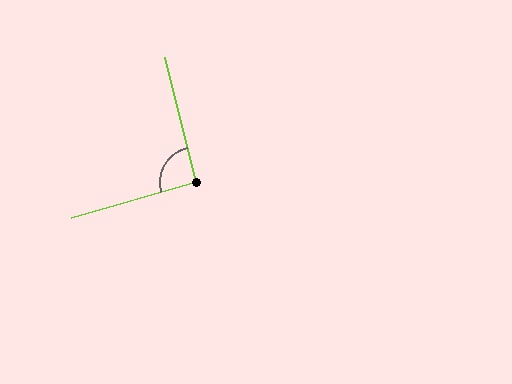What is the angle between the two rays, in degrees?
Approximately 93 degrees.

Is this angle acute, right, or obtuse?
It is approximately a right angle.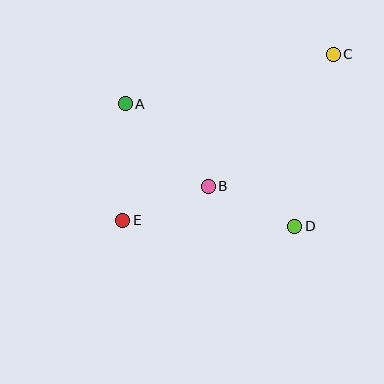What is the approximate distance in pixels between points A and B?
The distance between A and B is approximately 117 pixels.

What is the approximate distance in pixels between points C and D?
The distance between C and D is approximately 176 pixels.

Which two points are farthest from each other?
Points C and E are farthest from each other.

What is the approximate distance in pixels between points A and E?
The distance between A and E is approximately 116 pixels.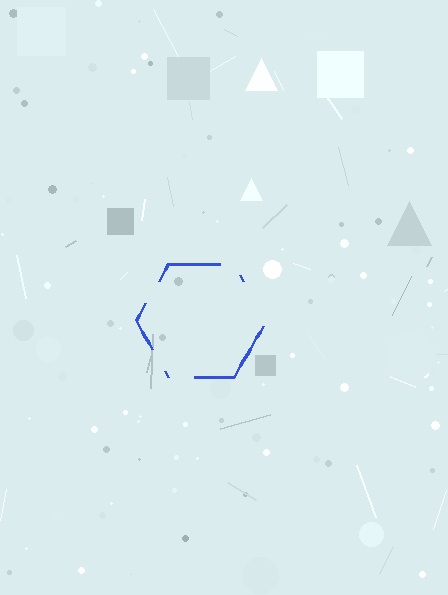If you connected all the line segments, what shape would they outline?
They would outline a hexagon.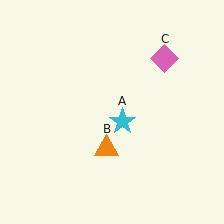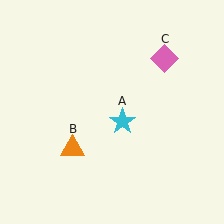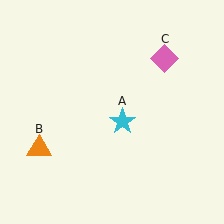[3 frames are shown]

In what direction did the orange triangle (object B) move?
The orange triangle (object B) moved left.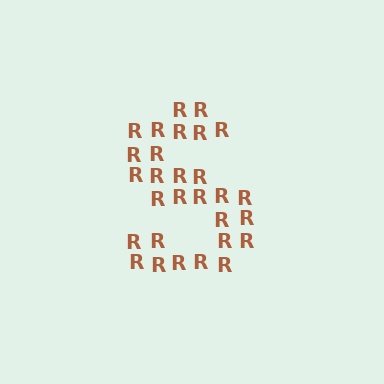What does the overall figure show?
The overall figure shows the letter S.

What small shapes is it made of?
It is made of small letter R's.